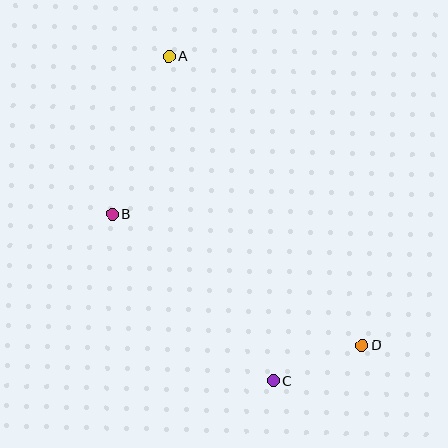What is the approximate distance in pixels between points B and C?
The distance between B and C is approximately 232 pixels.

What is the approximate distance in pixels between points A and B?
The distance between A and B is approximately 167 pixels.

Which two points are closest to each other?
Points C and D are closest to each other.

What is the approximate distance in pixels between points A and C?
The distance between A and C is approximately 341 pixels.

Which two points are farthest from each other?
Points A and D are farthest from each other.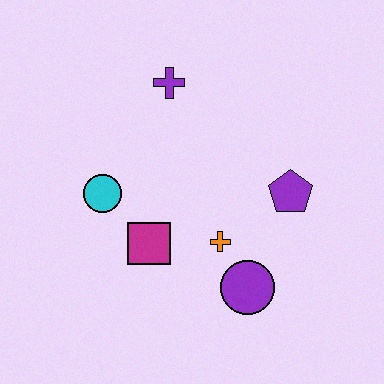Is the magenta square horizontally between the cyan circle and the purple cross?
Yes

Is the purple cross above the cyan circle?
Yes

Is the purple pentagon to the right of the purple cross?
Yes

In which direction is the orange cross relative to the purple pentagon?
The orange cross is to the left of the purple pentagon.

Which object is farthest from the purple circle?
The purple cross is farthest from the purple circle.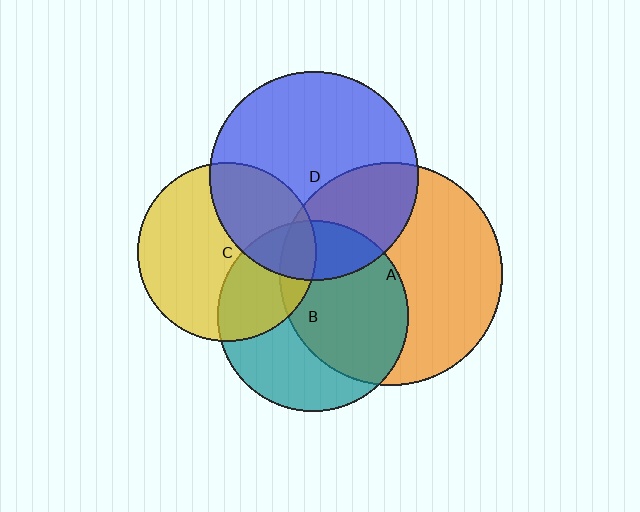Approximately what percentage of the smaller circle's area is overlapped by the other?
Approximately 55%.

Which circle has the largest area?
Circle A (orange).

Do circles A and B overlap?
Yes.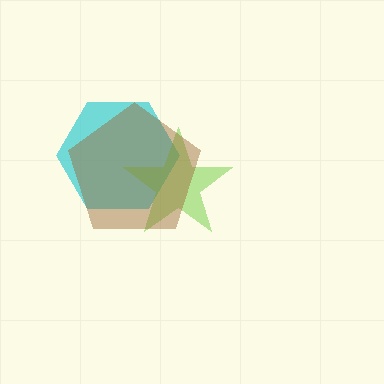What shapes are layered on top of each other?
The layered shapes are: a cyan hexagon, a lime star, a brown pentagon.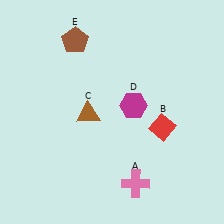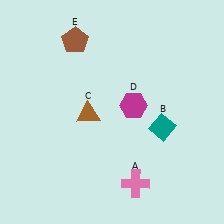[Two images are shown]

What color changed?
The diamond (B) changed from red in Image 1 to teal in Image 2.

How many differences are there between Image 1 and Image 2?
There is 1 difference between the two images.